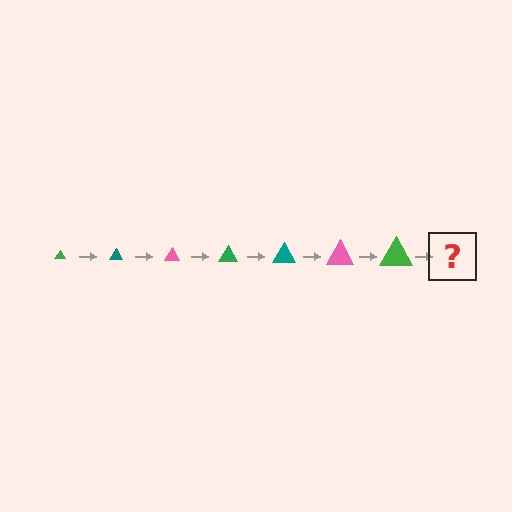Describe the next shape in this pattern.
It should be a teal triangle, larger than the previous one.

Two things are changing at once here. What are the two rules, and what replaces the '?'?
The two rules are that the triangle grows larger each step and the color cycles through green, teal, and pink. The '?' should be a teal triangle, larger than the previous one.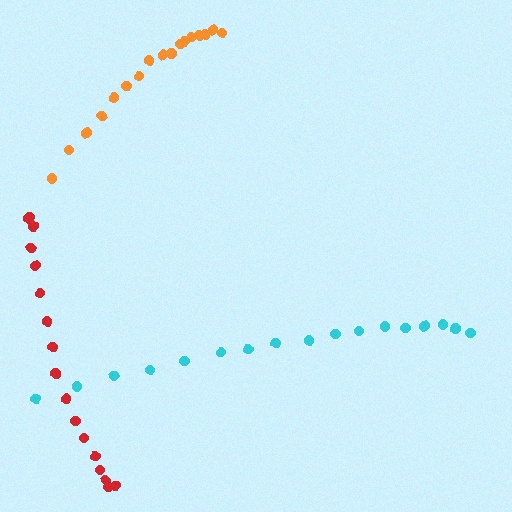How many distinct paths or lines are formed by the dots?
There are 3 distinct paths.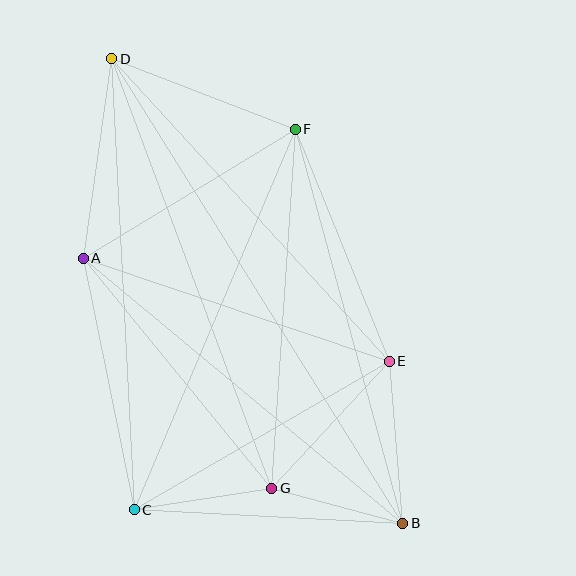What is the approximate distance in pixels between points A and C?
The distance between A and C is approximately 256 pixels.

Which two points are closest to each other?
Points B and G are closest to each other.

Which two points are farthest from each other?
Points B and D are farthest from each other.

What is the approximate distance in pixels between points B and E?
The distance between B and E is approximately 163 pixels.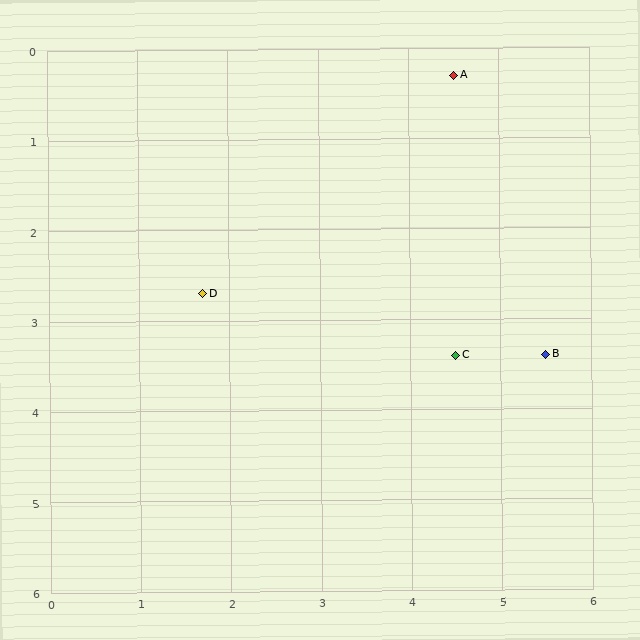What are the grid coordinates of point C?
Point C is at approximately (4.5, 3.4).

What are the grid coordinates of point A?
Point A is at approximately (4.5, 0.3).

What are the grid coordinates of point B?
Point B is at approximately (5.5, 3.4).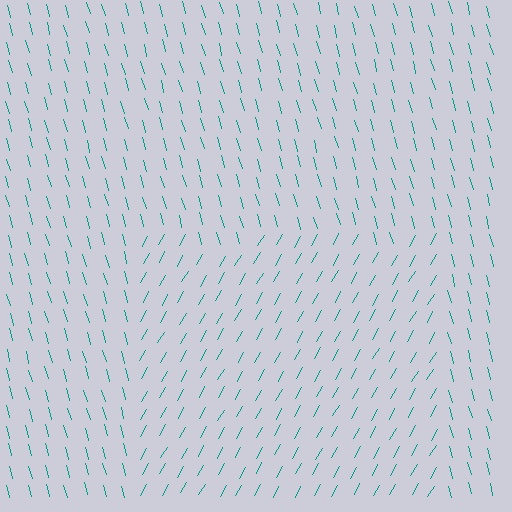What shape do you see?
I see a rectangle.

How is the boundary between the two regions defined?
The boundary is defined purely by a change in line orientation (approximately 45 degrees difference). All lines are the same color and thickness.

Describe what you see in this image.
The image is filled with small teal line segments. A rectangle region in the image has lines oriented differently from the surrounding lines, creating a visible texture boundary.